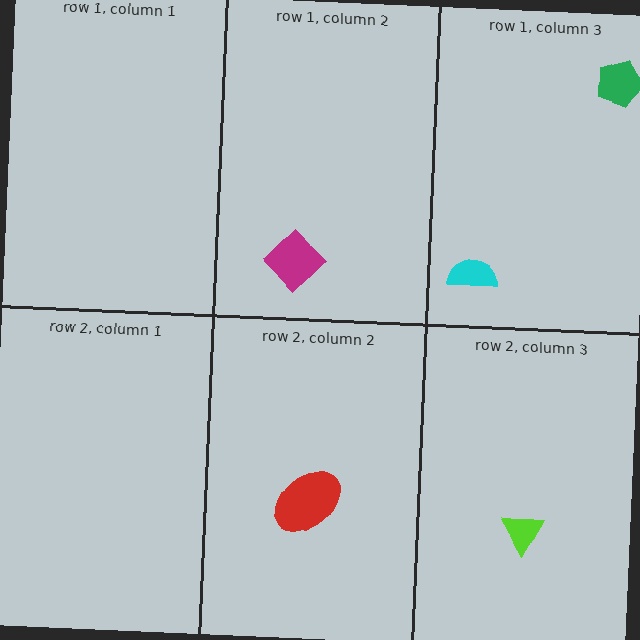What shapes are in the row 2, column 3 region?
The lime triangle.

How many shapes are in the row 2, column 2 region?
1.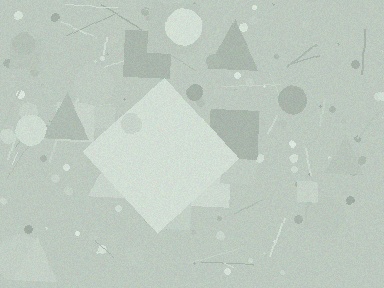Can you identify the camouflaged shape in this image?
The camouflaged shape is a diamond.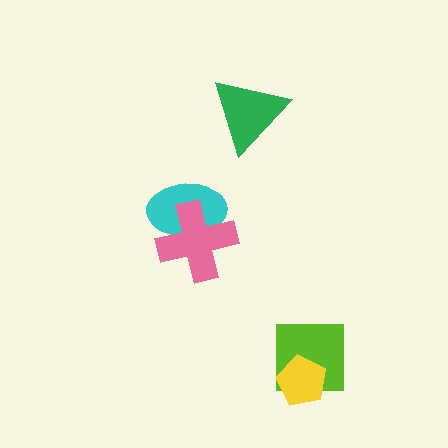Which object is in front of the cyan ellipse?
The pink cross is in front of the cyan ellipse.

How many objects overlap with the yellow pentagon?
1 object overlaps with the yellow pentagon.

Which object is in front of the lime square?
The yellow pentagon is in front of the lime square.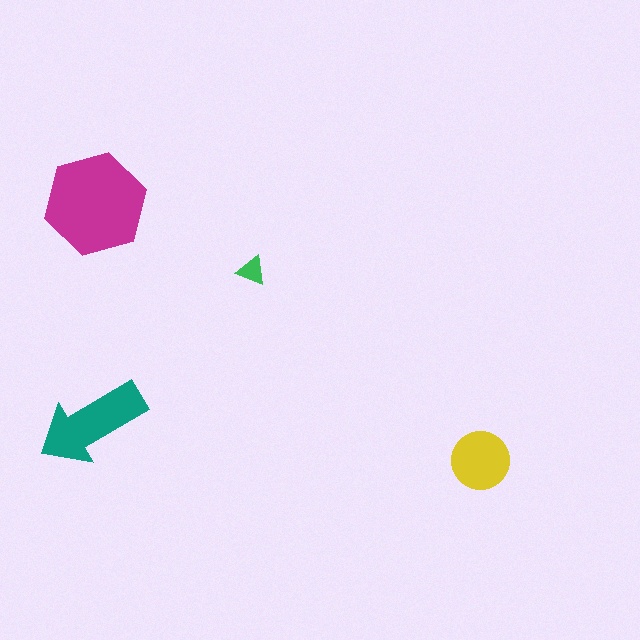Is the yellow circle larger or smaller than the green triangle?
Larger.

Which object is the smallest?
The green triangle.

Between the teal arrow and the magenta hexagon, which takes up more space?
The magenta hexagon.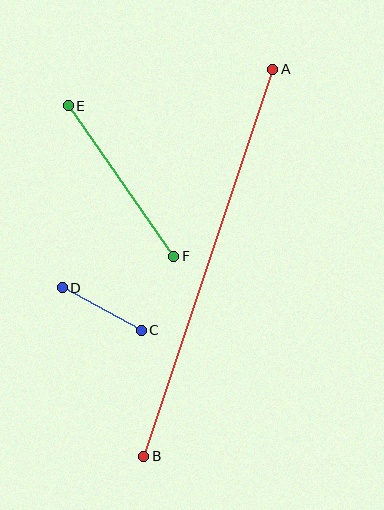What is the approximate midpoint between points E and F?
The midpoint is at approximately (121, 181) pixels.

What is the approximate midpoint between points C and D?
The midpoint is at approximately (102, 309) pixels.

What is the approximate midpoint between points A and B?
The midpoint is at approximately (208, 263) pixels.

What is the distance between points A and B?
The distance is approximately 408 pixels.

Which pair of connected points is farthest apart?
Points A and B are farthest apart.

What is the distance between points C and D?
The distance is approximately 90 pixels.